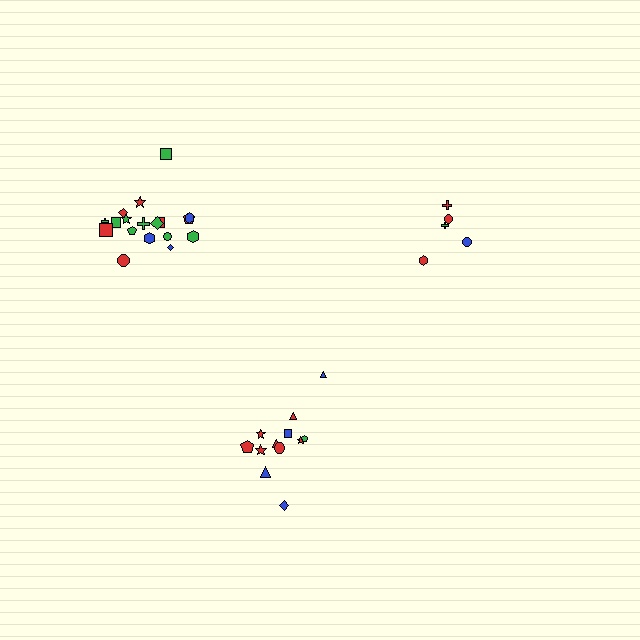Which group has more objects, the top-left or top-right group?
The top-left group.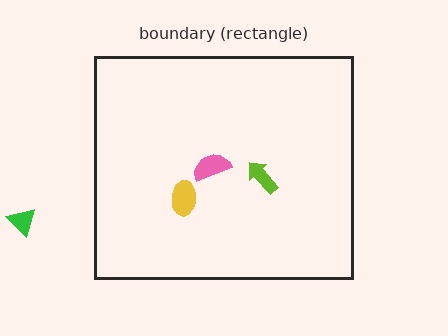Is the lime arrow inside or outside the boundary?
Inside.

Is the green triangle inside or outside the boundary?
Outside.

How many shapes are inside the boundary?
3 inside, 1 outside.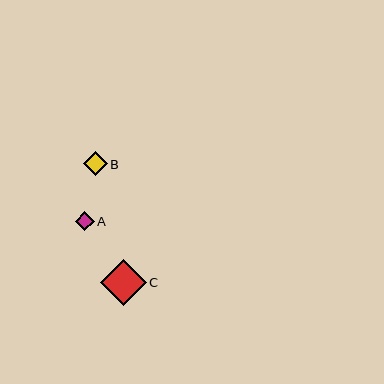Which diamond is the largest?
Diamond C is the largest with a size of approximately 46 pixels.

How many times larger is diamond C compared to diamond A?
Diamond C is approximately 2.5 times the size of diamond A.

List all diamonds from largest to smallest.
From largest to smallest: C, B, A.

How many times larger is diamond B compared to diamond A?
Diamond B is approximately 1.3 times the size of diamond A.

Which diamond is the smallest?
Diamond A is the smallest with a size of approximately 18 pixels.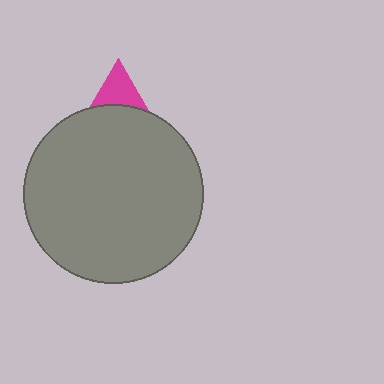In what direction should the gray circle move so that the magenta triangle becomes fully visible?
The gray circle should move down. That is the shortest direction to clear the overlap and leave the magenta triangle fully visible.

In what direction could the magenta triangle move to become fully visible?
The magenta triangle could move up. That would shift it out from behind the gray circle entirely.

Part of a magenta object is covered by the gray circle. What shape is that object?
It is a triangle.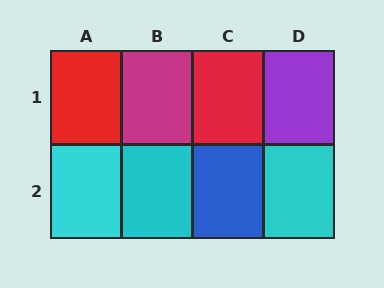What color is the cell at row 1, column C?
Red.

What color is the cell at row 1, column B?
Magenta.